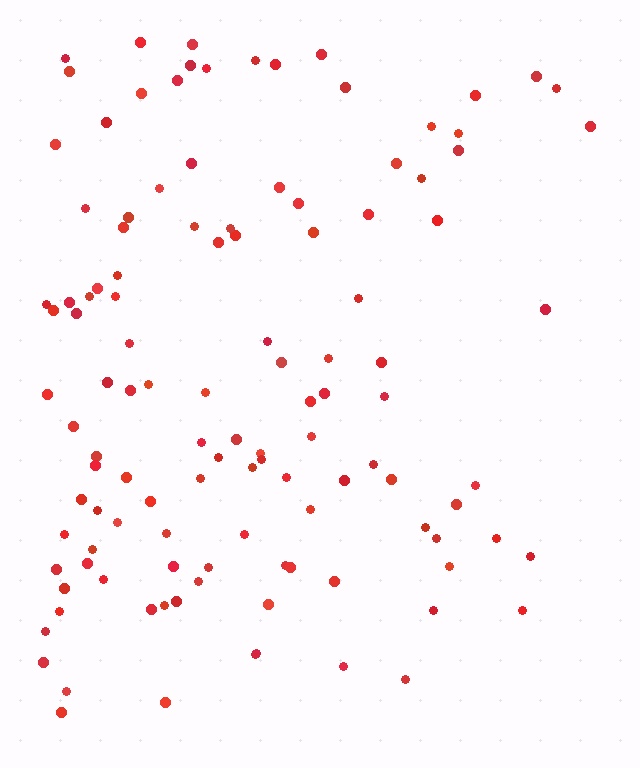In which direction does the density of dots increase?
From right to left, with the left side densest.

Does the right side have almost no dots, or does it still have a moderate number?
Still a moderate number, just noticeably fewer than the left.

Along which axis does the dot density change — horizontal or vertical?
Horizontal.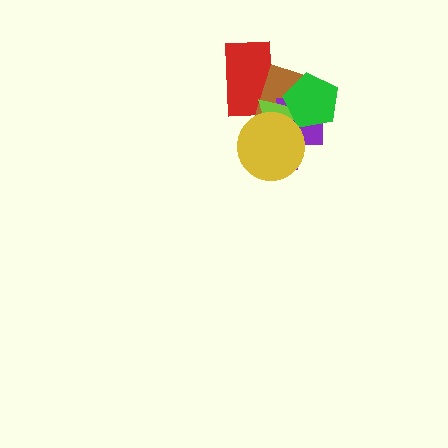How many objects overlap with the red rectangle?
2 objects overlap with the red rectangle.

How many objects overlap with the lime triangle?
5 objects overlap with the lime triangle.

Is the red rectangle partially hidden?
Yes, it is partially covered by another shape.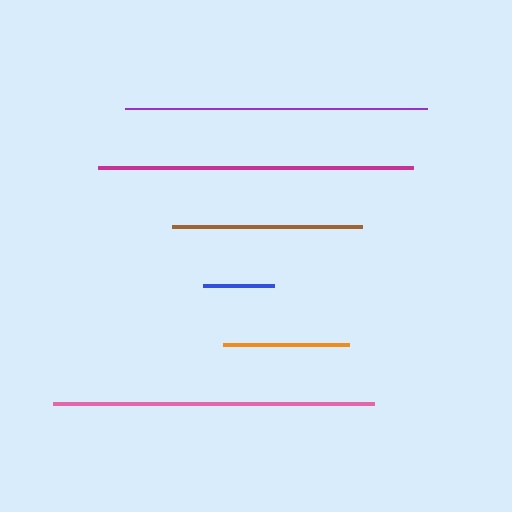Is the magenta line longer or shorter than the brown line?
The magenta line is longer than the brown line.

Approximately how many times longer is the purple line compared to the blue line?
The purple line is approximately 4.3 times the length of the blue line.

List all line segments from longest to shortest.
From longest to shortest: pink, magenta, purple, brown, orange, blue.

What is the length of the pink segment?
The pink segment is approximately 321 pixels long.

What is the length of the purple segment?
The purple segment is approximately 302 pixels long.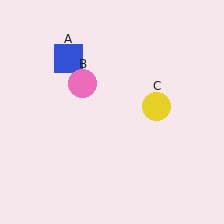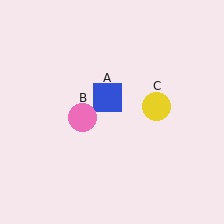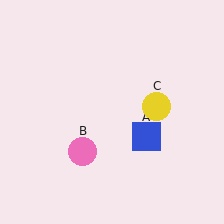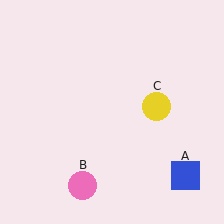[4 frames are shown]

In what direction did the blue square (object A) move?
The blue square (object A) moved down and to the right.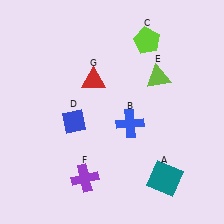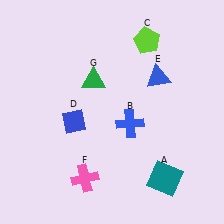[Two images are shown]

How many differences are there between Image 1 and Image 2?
There are 3 differences between the two images.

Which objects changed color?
E changed from lime to blue. F changed from purple to pink. G changed from red to green.